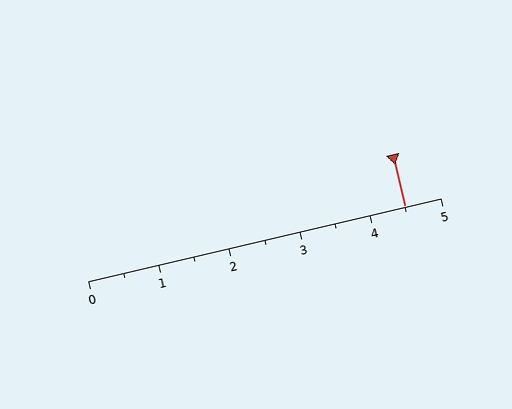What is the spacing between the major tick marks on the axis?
The major ticks are spaced 1 apart.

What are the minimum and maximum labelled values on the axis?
The axis runs from 0 to 5.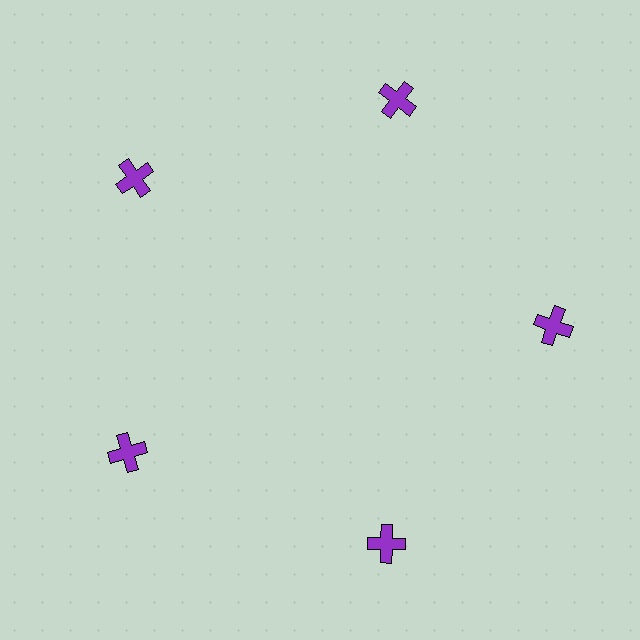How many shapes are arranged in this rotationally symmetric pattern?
There are 5 shapes, arranged in 5 groups of 1.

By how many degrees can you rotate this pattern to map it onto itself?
The pattern maps onto itself every 72 degrees of rotation.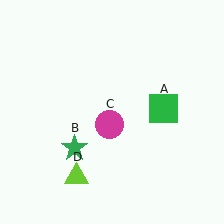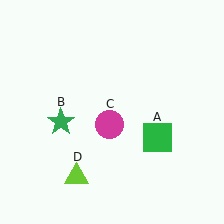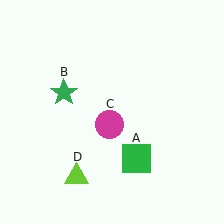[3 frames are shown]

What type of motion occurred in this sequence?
The green square (object A), green star (object B) rotated clockwise around the center of the scene.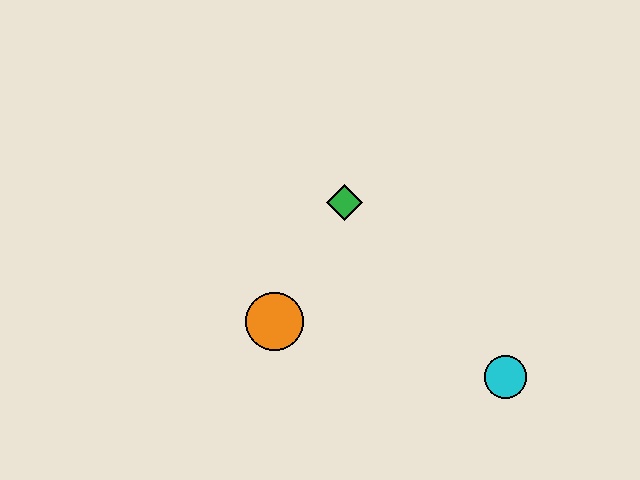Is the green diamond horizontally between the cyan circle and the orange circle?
Yes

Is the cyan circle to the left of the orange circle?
No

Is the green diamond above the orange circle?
Yes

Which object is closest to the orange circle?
The green diamond is closest to the orange circle.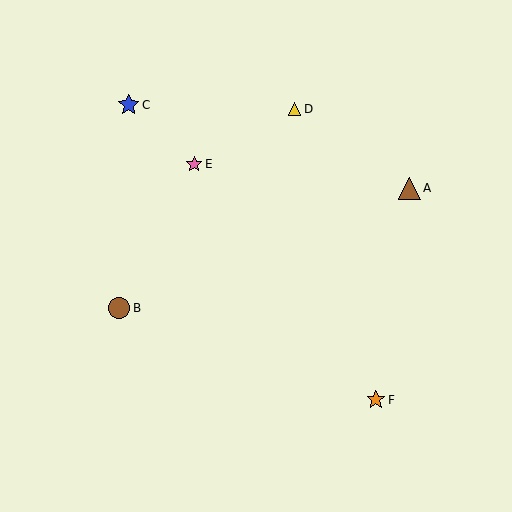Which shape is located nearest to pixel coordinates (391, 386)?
The orange star (labeled F) at (376, 400) is nearest to that location.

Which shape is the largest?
The brown triangle (labeled A) is the largest.